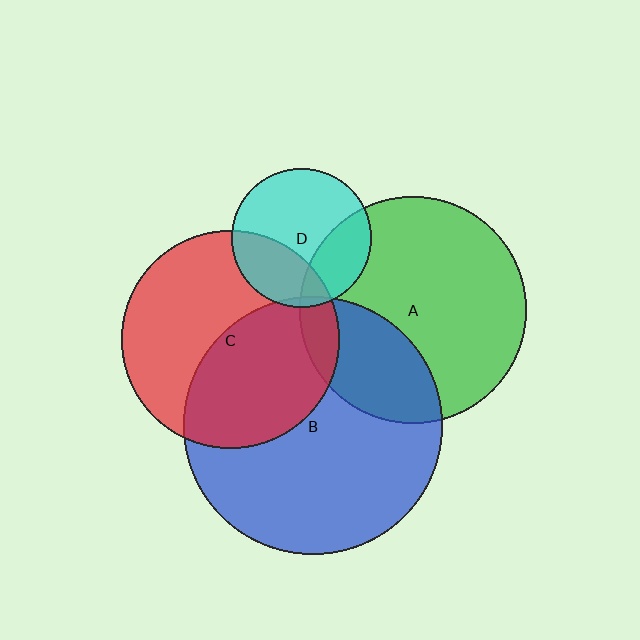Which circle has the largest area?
Circle B (blue).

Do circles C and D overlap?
Yes.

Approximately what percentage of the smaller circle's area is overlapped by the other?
Approximately 30%.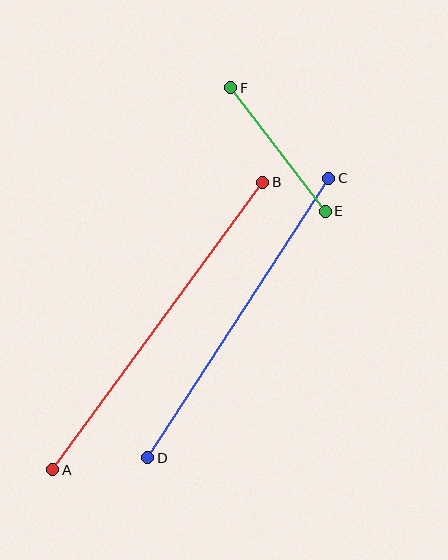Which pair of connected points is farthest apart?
Points A and B are farthest apart.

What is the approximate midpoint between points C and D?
The midpoint is at approximately (238, 318) pixels.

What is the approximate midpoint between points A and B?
The midpoint is at approximately (158, 326) pixels.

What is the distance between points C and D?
The distance is approximately 333 pixels.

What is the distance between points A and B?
The distance is approximately 356 pixels.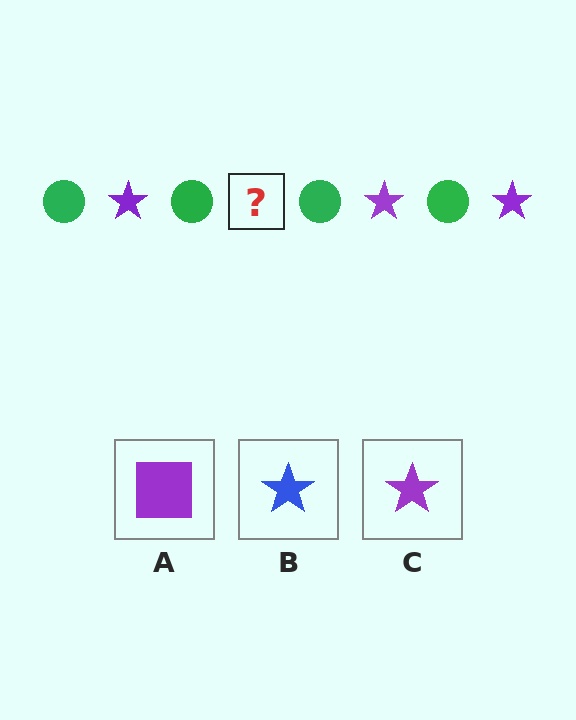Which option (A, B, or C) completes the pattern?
C.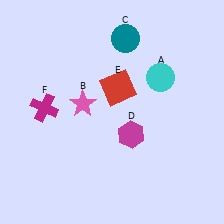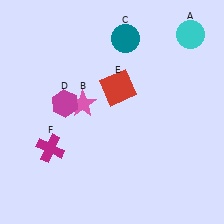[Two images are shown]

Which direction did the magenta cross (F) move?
The magenta cross (F) moved down.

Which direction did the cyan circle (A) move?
The cyan circle (A) moved up.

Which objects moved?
The objects that moved are: the cyan circle (A), the magenta hexagon (D), the magenta cross (F).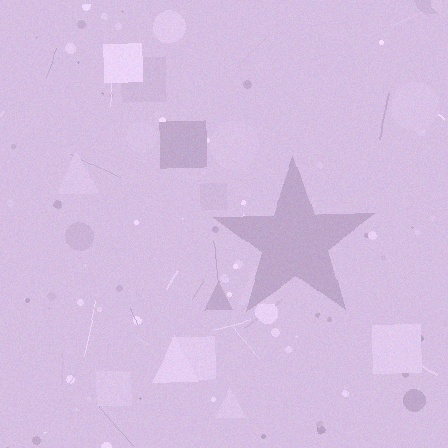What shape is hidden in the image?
A star is hidden in the image.